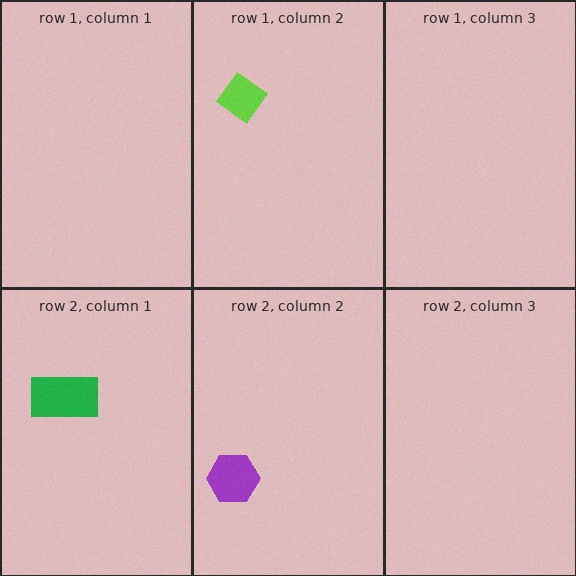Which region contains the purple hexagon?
The row 2, column 2 region.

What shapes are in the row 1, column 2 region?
The lime diamond.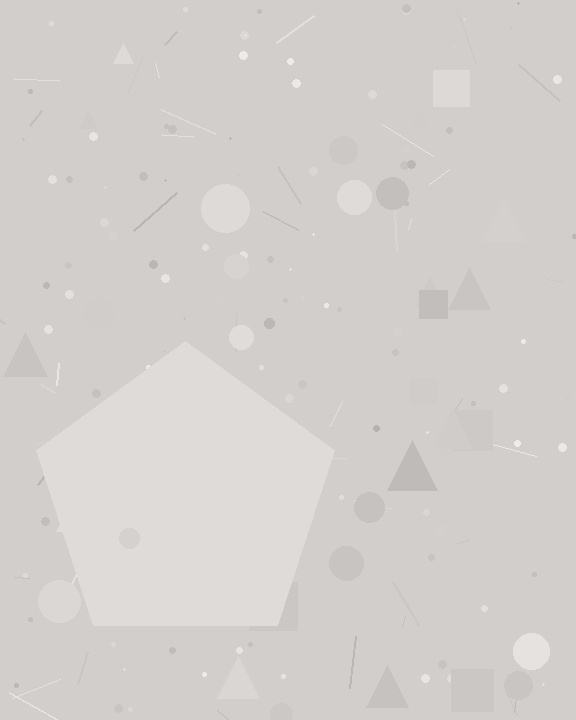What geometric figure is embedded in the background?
A pentagon is embedded in the background.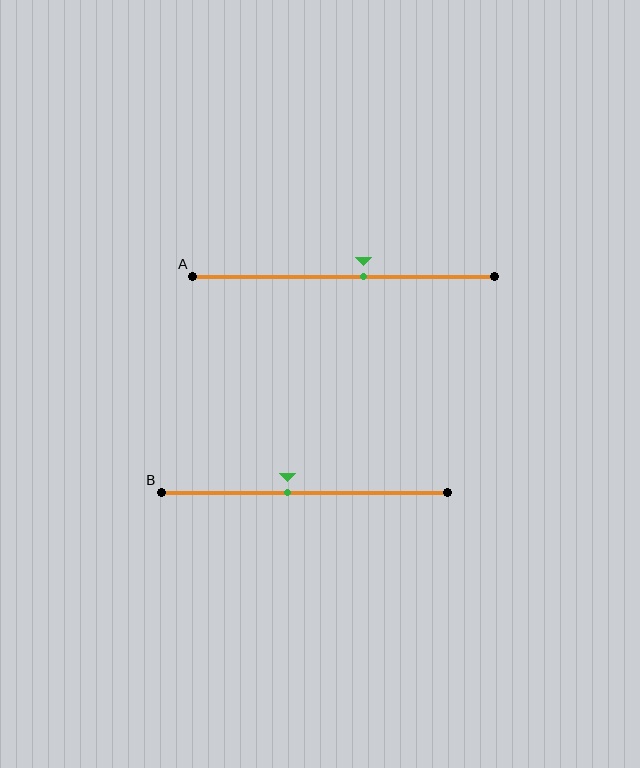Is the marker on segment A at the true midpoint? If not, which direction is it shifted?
No, the marker on segment A is shifted to the right by about 7% of the segment length.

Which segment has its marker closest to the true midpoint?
Segment B has its marker closest to the true midpoint.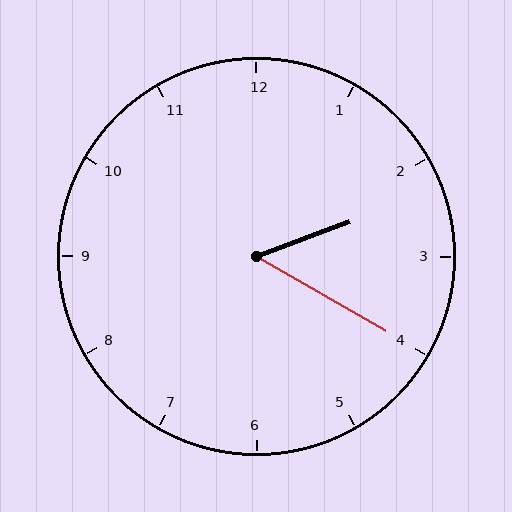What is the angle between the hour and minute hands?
Approximately 50 degrees.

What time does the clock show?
2:20.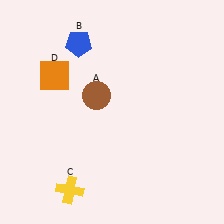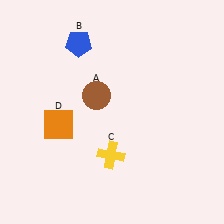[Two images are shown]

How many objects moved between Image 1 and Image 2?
2 objects moved between the two images.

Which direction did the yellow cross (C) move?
The yellow cross (C) moved right.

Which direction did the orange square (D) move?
The orange square (D) moved down.